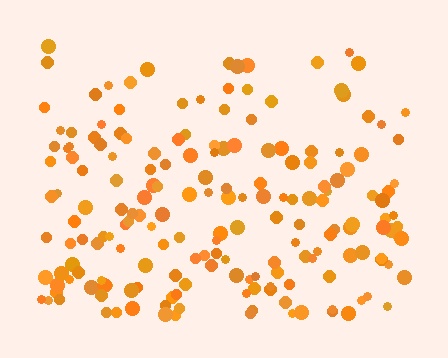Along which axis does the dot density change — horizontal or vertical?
Vertical.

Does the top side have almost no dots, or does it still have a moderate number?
Still a moderate number, just noticeably fewer than the bottom.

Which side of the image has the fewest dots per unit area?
The top.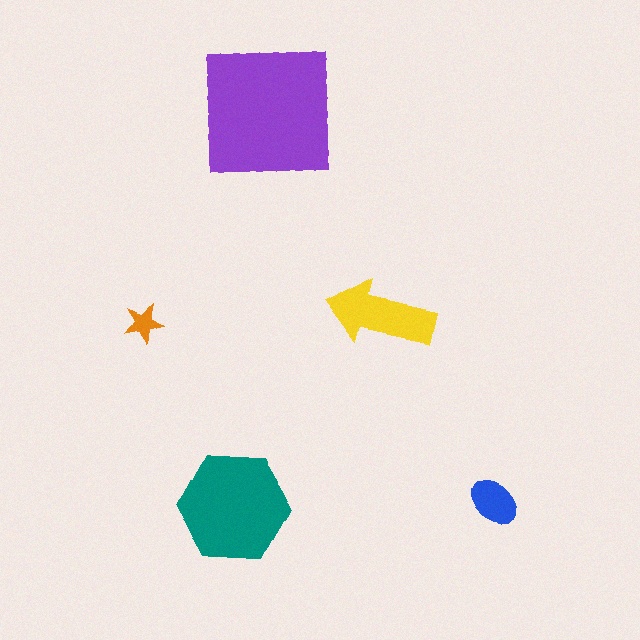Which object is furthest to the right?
The blue ellipse is rightmost.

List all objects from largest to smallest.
The purple square, the teal hexagon, the yellow arrow, the blue ellipse, the orange star.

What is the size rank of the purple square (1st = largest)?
1st.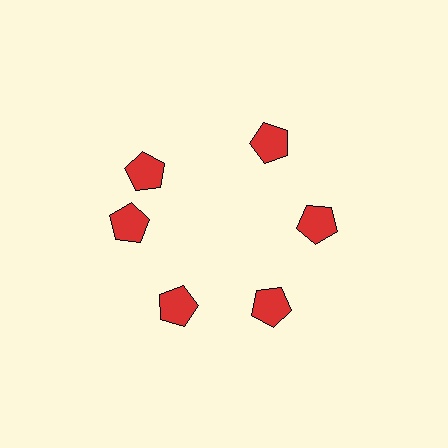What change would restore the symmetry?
The symmetry would be restored by rotating it back into even spacing with its neighbors so that all 6 pentagons sit at equal angles and equal distance from the center.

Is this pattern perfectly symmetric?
No. The 6 red pentagons are arranged in a ring, but one element near the 11 o'clock position is rotated out of alignment along the ring, breaking the 6-fold rotational symmetry.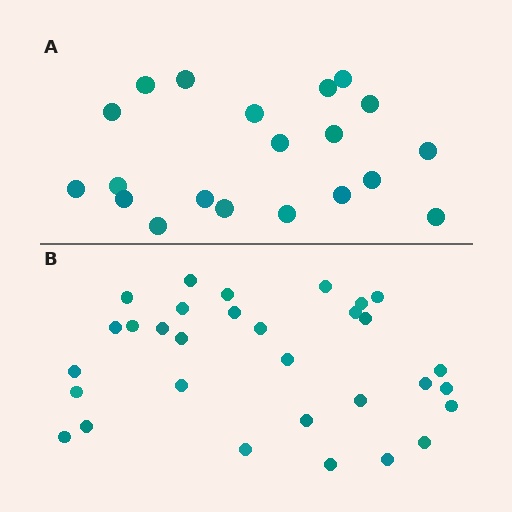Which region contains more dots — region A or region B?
Region B (the bottom region) has more dots.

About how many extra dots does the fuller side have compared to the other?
Region B has roughly 12 or so more dots than region A.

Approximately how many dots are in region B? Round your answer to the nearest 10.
About 30 dots. (The exact count is 31, which rounds to 30.)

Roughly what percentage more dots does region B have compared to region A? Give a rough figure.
About 55% more.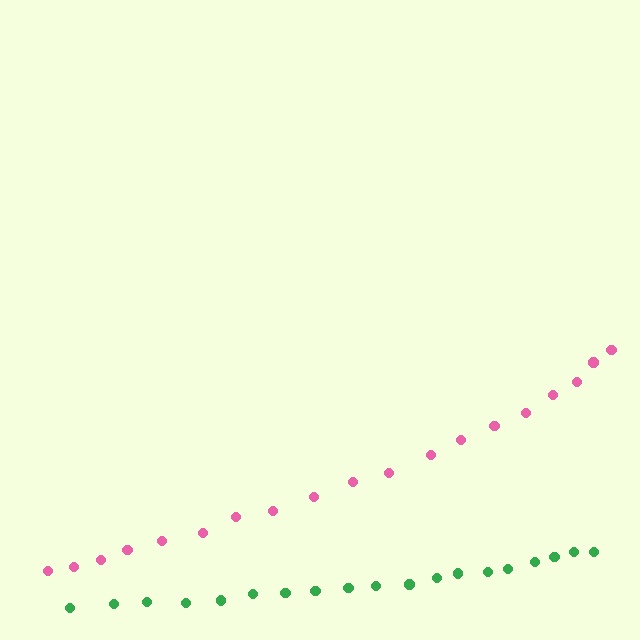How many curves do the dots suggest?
There are 2 distinct paths.